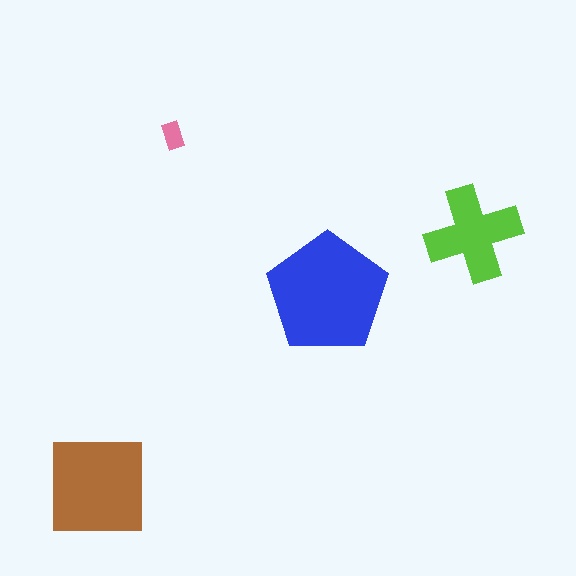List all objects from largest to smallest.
The blue pentagon, the brown square, the lime cross, the pink rectangle.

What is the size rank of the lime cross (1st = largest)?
3rd.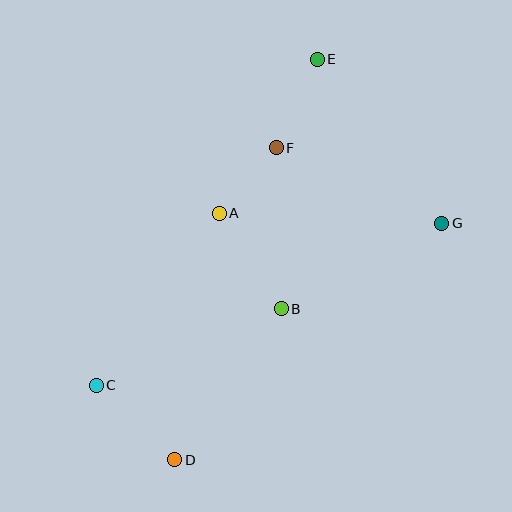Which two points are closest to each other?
Points A and F are closest to each other.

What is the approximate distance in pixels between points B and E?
The distance between B and E is approximately 252 pixels.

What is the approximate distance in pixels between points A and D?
The distance between A and D is approximately 250 pixels.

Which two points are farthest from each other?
Points D and E are farthest from each other.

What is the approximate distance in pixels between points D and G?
The distance between D and G is approximately 356 pixels.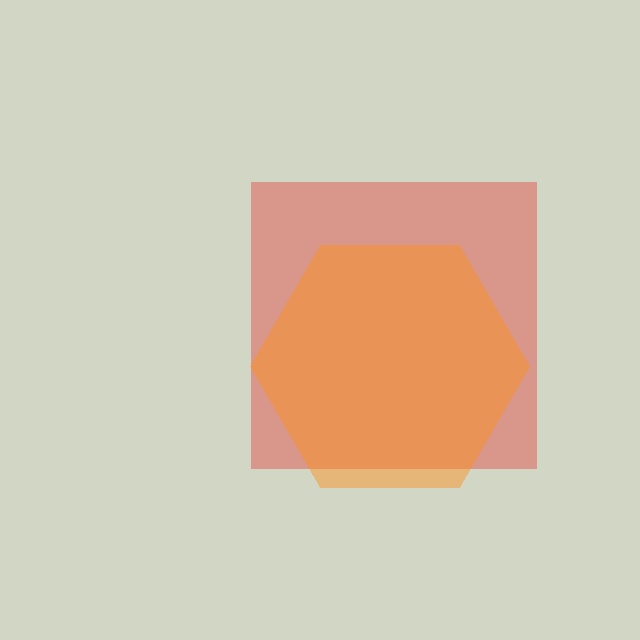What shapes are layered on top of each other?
The layered shapes are: a red square, an orange hexagon.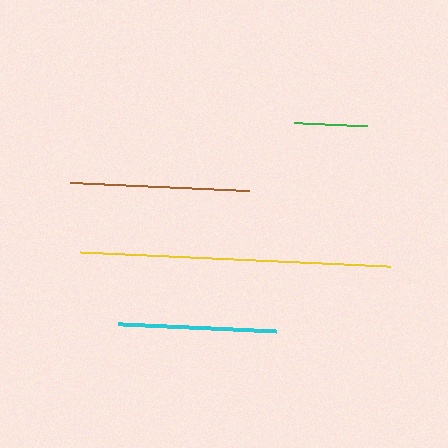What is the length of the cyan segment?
The cyan segment is approximately 158 pixels long.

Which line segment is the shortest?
The green line is the shortest at approximately 74 pixels.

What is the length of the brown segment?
The brown segment is approximately 179 pixels long.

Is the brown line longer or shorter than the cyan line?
The brown line is longer than the cyan line.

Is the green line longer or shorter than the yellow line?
The yellow line is longer than the green line.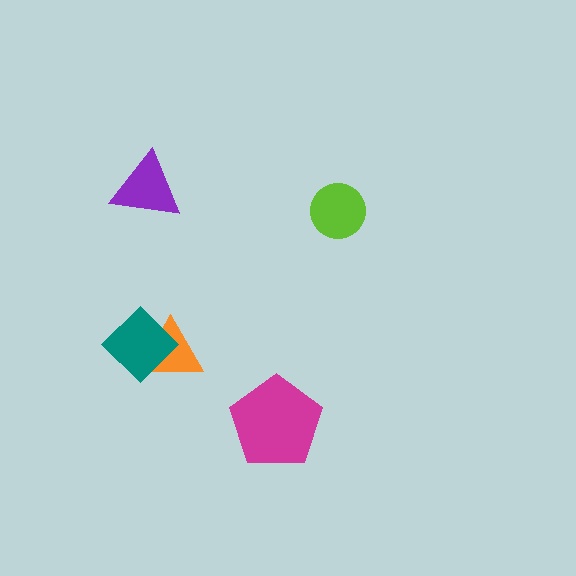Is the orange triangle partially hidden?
Yes, it is partially covered by another shape.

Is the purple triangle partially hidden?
No, no other shape covers it.